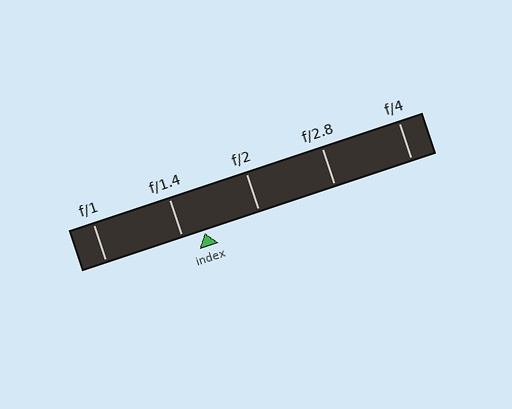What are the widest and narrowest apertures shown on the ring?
The widest aperture shown is f/1 and the narrowest is f/4.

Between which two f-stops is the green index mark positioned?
The index mark is between f/1.4 and f/2.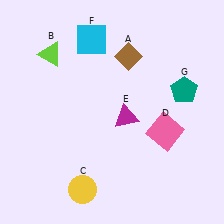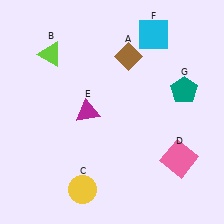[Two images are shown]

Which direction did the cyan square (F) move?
The cyan square (F) moved right.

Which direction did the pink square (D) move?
The pink square (D) moved down.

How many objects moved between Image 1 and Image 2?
3 objects moved between the two images.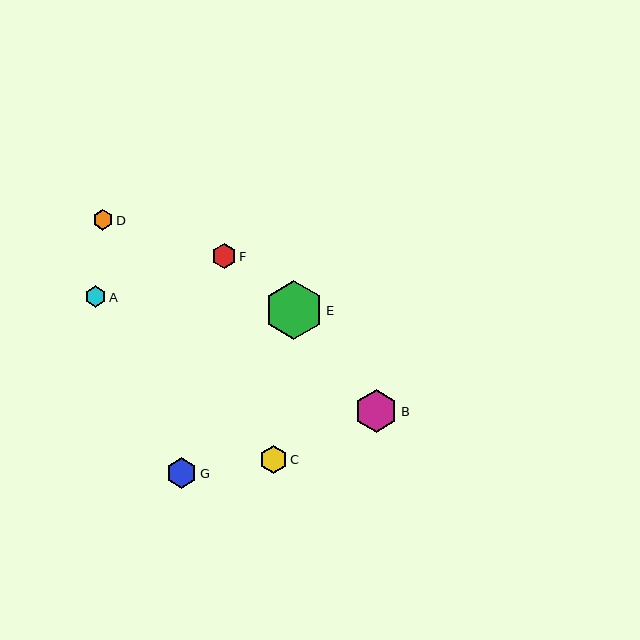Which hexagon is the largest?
Hexagon E is the largest with a size of approximately 59 pixels.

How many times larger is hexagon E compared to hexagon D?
Hexagon E is approximately 2.9 times the size of hexagon D.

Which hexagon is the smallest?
Hexagon D is the smallest with a size of approximately 20 pixels.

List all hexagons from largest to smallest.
From largest to smallest: E, B, G, C, F, A, D.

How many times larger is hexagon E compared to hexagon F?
Hexagon E is approximately 2.4 times the size of hexagon F.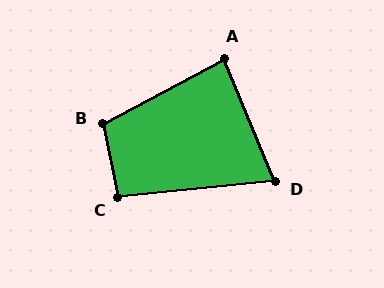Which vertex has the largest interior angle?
B, at approximately 107 degrees.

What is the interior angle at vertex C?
Approximately 96 degrees (obtuse).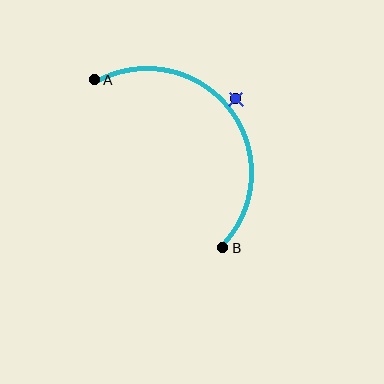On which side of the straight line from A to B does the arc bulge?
The arc bulges above and to the right of the straight line connecting A and B.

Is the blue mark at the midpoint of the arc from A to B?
No — the blue mark does not lie on the arc at all. It sits slightly outside the curve.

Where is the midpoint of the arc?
The arc midpoint is the point on the curve farthest from the straight line joining A and B. It sits above and to the right of that line.